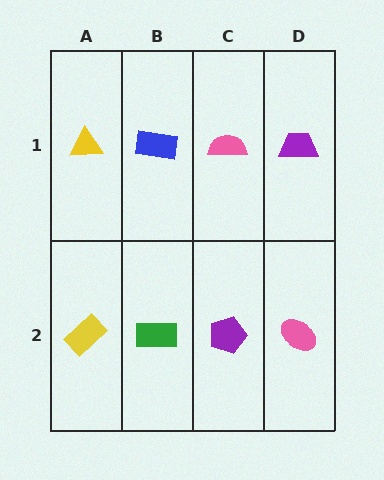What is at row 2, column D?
A pink ellipse.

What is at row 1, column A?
A yellow triangle.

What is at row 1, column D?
A purple trapezoid.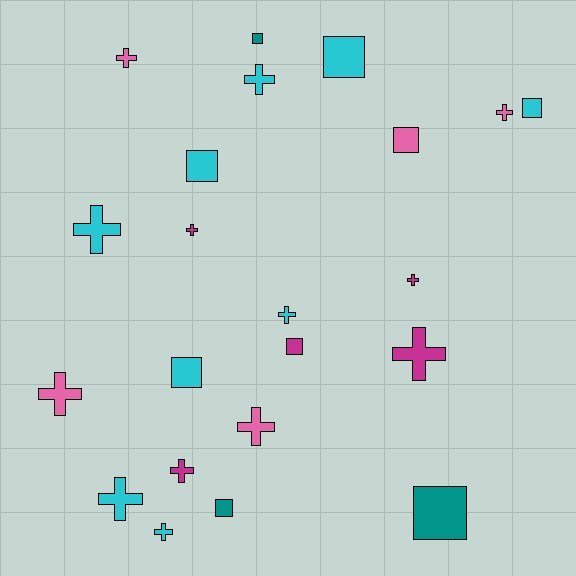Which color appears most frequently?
Cyan, with 9 objects.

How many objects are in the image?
There are 22 objects.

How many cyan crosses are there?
There are 5 cyan crosses.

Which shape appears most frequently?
Cross, with 13 objects.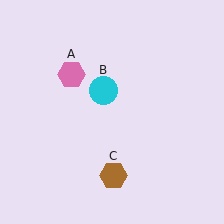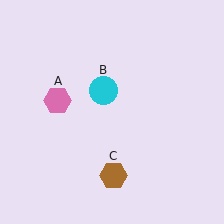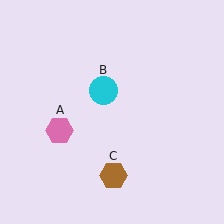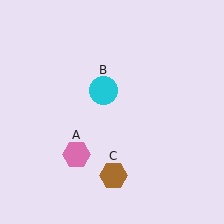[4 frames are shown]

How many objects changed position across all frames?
1 object changed position: pink hexagon (object A).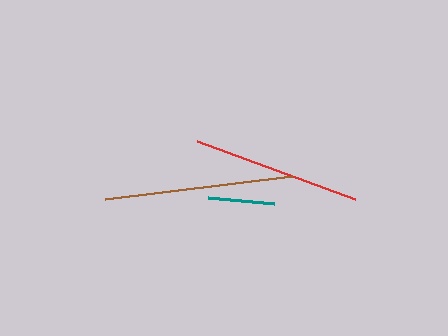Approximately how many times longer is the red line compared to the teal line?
The red line is approximately 2.5 times the length of the teal line.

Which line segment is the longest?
The brown line is the longest at approximately 187 pixels.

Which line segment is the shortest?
The teal line is the shortest at approximately 66 pixels.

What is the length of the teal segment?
The teal segment is approximately 66 pixels long.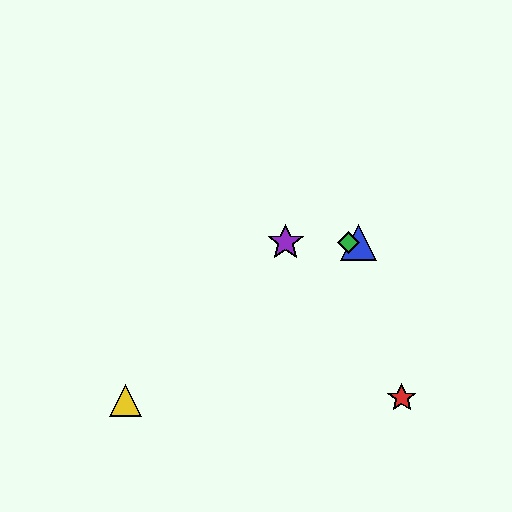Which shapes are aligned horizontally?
The blue triangle, the green diamond, the purple star are aligned horizontally.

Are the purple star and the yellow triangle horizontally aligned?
No, the purple star is at y≈242 and the yellow triangle is at y≈401.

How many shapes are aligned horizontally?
3 shapes (the blue triangle, the green diamond, the purple star) are aligned horizontally.